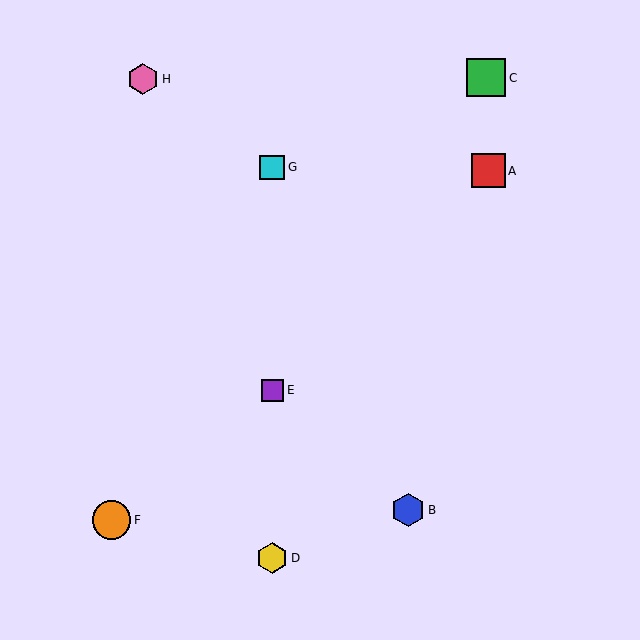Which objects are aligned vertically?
Objects D, E, G are aligned vertically.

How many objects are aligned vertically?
3 objects (D, E, G) are aligned vertically.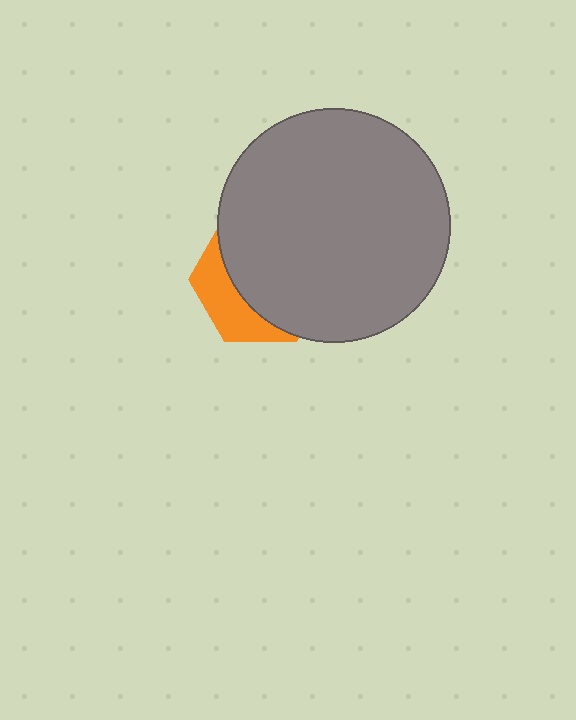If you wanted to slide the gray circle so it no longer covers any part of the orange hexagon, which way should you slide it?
Slide it toward the upper-right — that is the most direct way to separate the two shapes.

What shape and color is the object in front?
The object in front is a gray circle.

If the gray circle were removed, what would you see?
You would see the complete orange hexagon.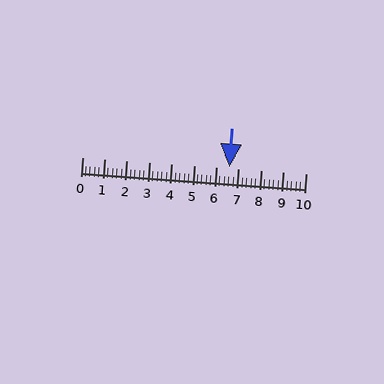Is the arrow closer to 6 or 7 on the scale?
The arrow is closer to 7.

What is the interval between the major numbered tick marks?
The major tick marks are spaced 1 units apart.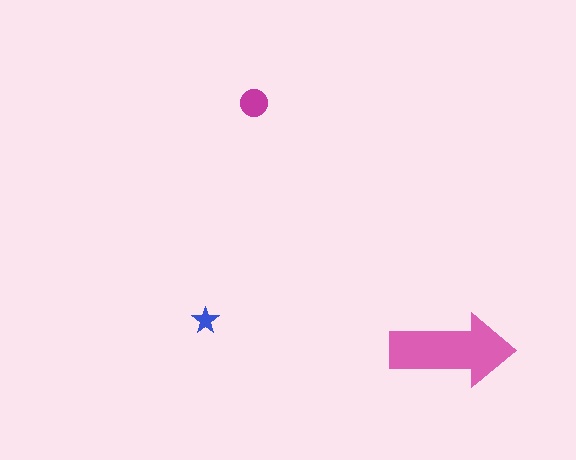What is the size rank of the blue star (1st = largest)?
3rd.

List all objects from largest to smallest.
The pink arrow, the magenta circle, the blue star.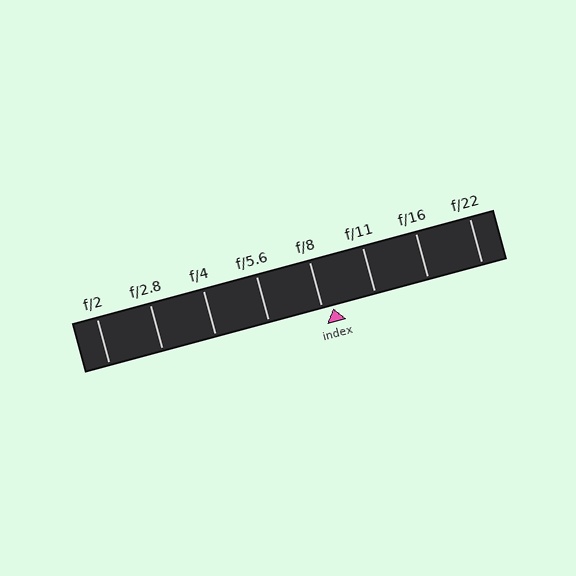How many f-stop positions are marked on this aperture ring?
There are 8 f-stop positions marked.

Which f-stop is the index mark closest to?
The index mark is closest to f/8.